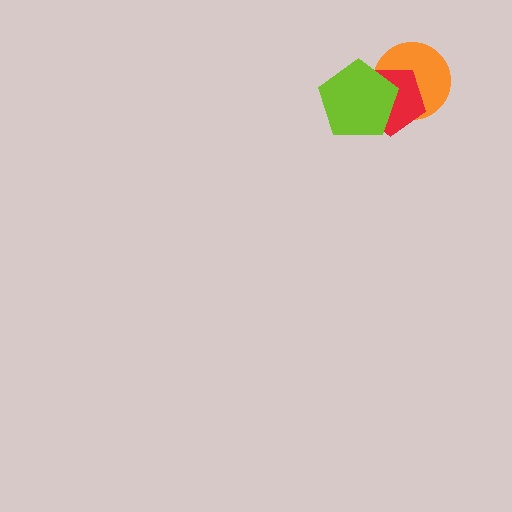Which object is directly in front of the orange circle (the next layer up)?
The red pentagon is directly in front of the orange circle.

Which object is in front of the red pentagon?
The lime pentagon is in front of the red pentagon.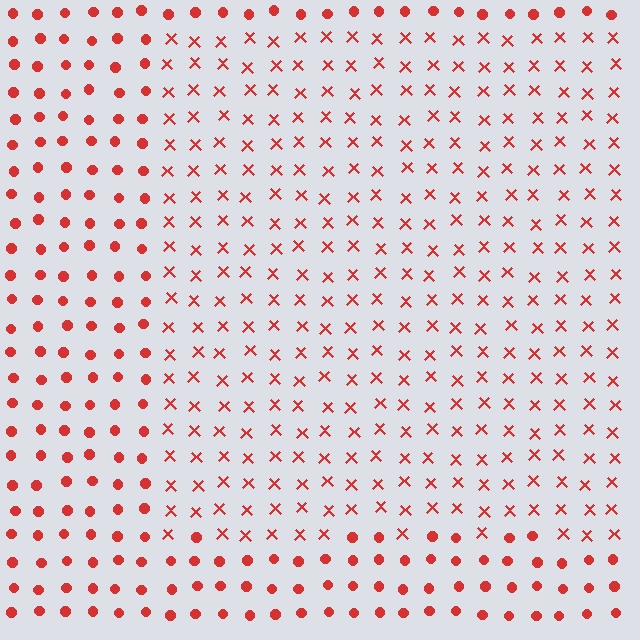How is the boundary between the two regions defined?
The boundary is defined by a change in element shape: X marks inside vs. circles outside. All elements share the same color and spacing.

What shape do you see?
I see a rectangle.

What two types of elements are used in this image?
The image uses X marks inside the rectangle region and circles outside it.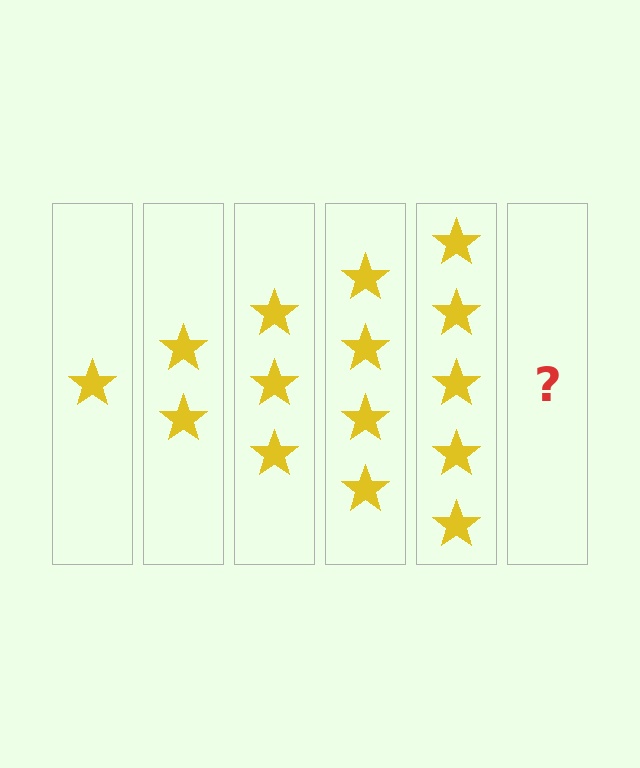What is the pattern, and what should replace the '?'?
The pattern is that each step adds one more star. The '?' should be 6 stars.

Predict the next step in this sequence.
The next step is 6 stars.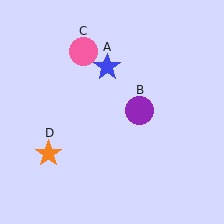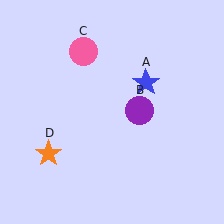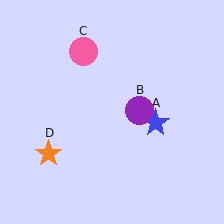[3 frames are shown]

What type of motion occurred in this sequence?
The blue star (object A) rotated clockwise around the center of the scene.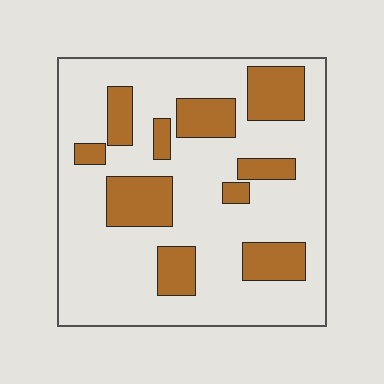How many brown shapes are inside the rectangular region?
10.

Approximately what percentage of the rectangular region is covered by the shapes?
Approximately 25%.